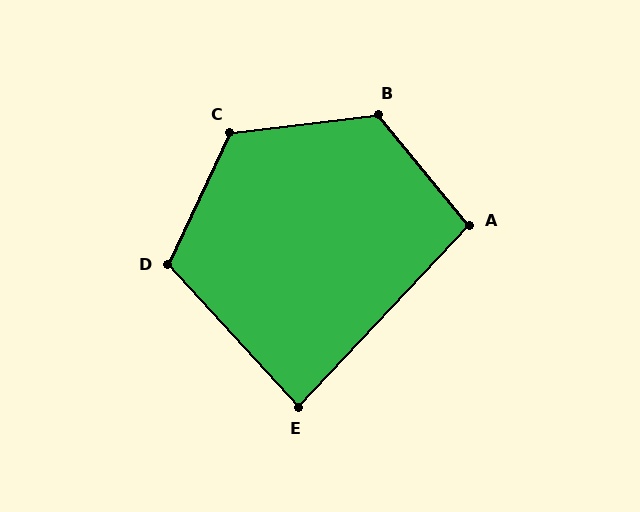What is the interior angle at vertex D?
Approximately 112 degrees (obtuse).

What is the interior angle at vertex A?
Approximately 97 degrees (obtuse).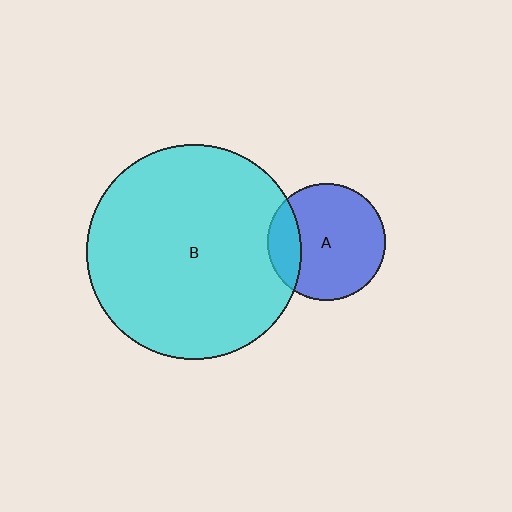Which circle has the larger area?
Circle B (cyan).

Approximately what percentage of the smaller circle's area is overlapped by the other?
Approximately 20%.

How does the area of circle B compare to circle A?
Approximately 3.4 times.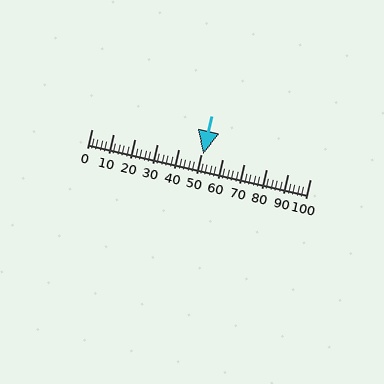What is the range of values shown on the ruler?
The ruler shows values from 0 to 100.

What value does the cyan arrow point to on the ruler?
The cyan arrow points to approximately 51.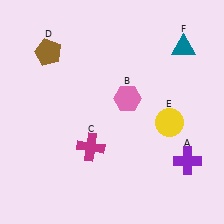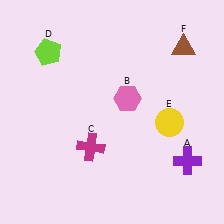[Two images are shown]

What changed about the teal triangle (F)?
In Image 1, F is teal. In Image 2, it changed to brown.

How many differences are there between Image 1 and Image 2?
There are 2 differences between the two images.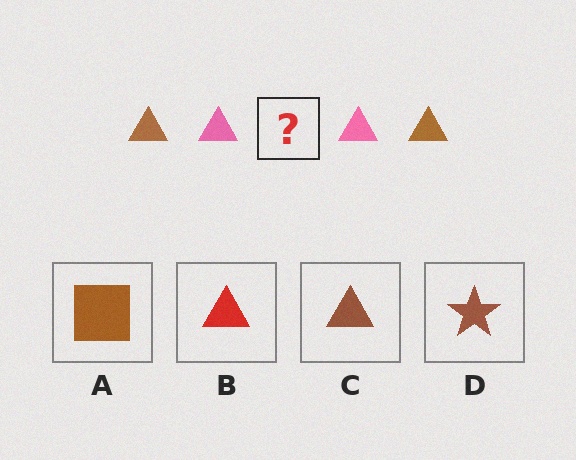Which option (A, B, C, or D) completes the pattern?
C.